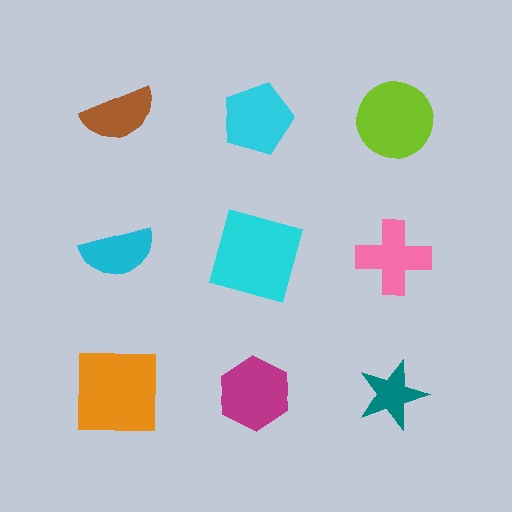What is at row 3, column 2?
A magenta hexagon.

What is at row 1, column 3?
A lime circle.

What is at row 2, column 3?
A pink cross.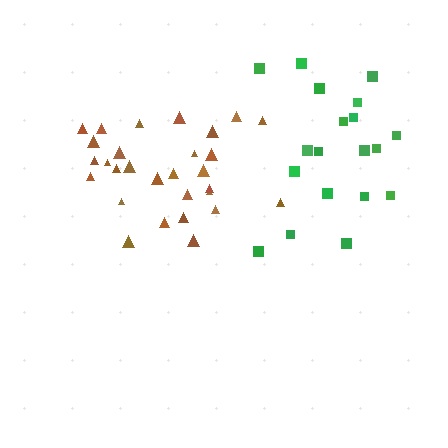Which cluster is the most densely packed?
Brown.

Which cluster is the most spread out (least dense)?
Green.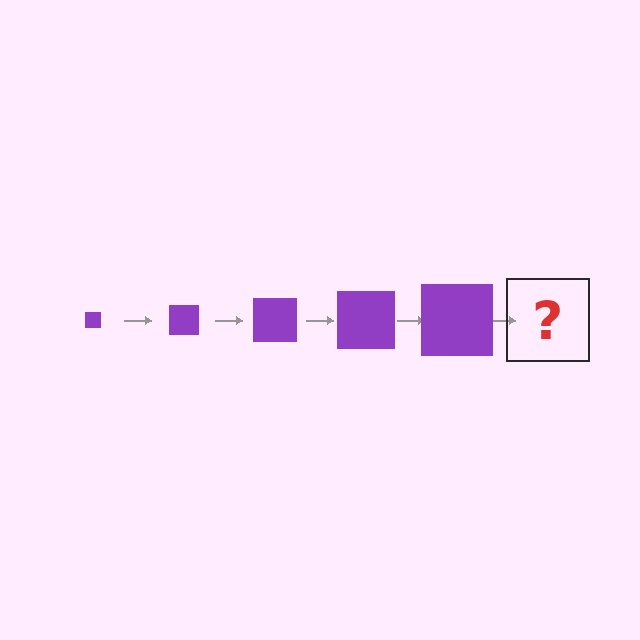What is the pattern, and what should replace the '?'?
The pattern is that the square gets progressively larger each step. The '?' should be a purple square, larger than the previous one.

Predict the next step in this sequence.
The next step is a purple square, larger than the previous one.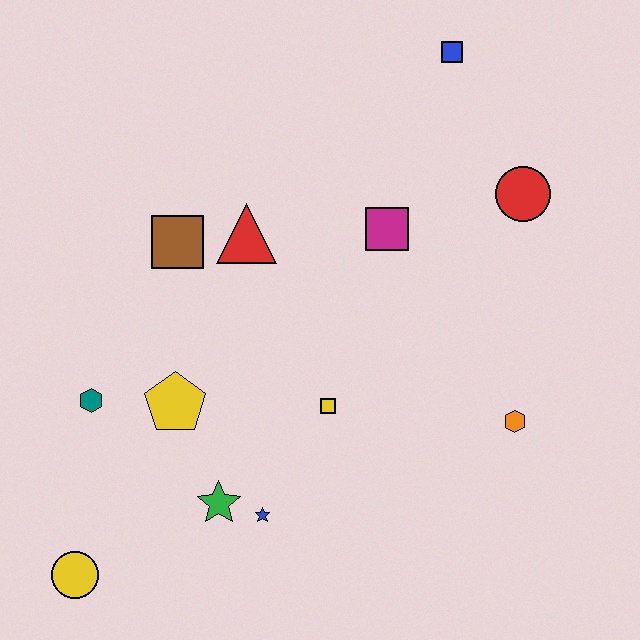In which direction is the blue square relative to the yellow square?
The blue square is above the yellow square.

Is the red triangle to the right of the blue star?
No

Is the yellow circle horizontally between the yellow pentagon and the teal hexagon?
No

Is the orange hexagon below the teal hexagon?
Yes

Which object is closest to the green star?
The blue star is closest to the green star.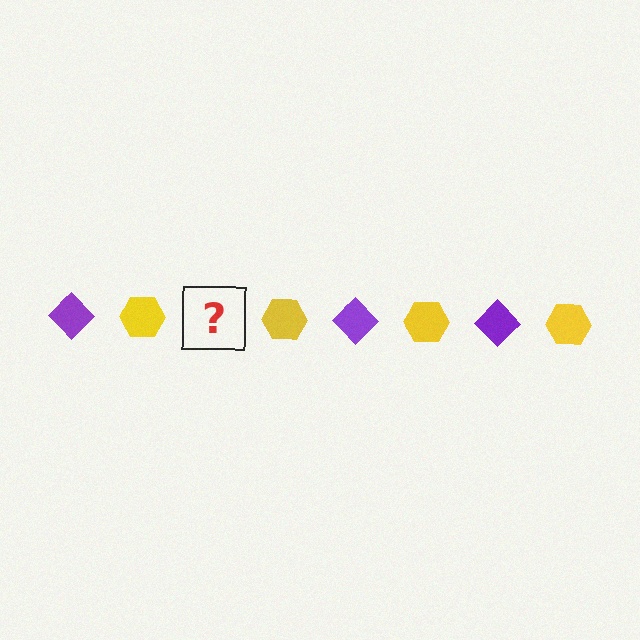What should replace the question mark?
The question mark should be replaced with a purple diamond.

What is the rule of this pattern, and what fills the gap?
The rule is that the pattern alternates between purple diamond and yellow hexagon. The gap should be filled with a purple diamond.